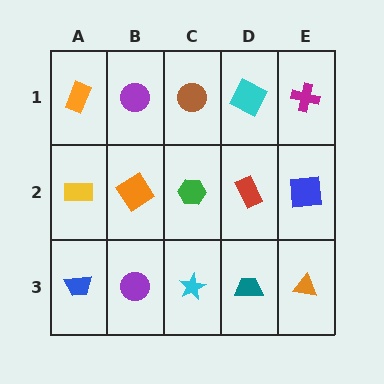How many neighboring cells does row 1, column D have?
3.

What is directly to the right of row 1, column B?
A brown circle.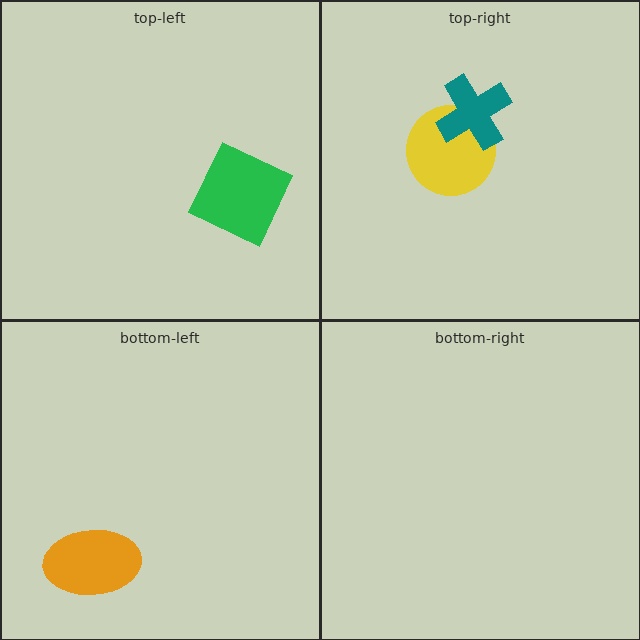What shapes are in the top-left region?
The green square.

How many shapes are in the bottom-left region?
1.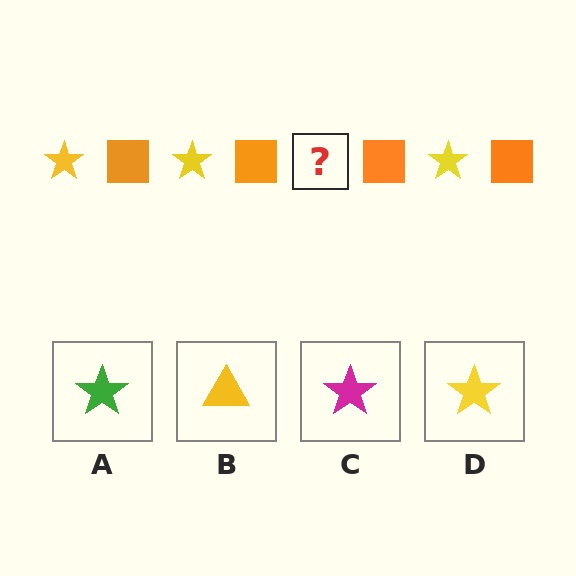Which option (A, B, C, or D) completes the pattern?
D.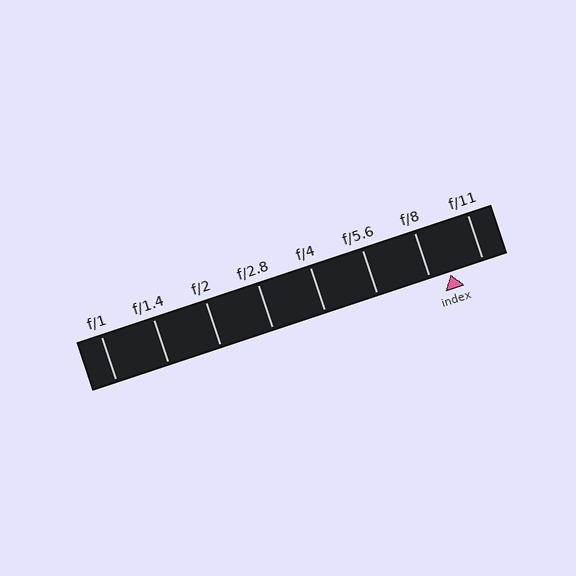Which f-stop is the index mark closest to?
The index mark is closest to f/8.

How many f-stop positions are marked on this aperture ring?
There are 8 f-stop positions marked.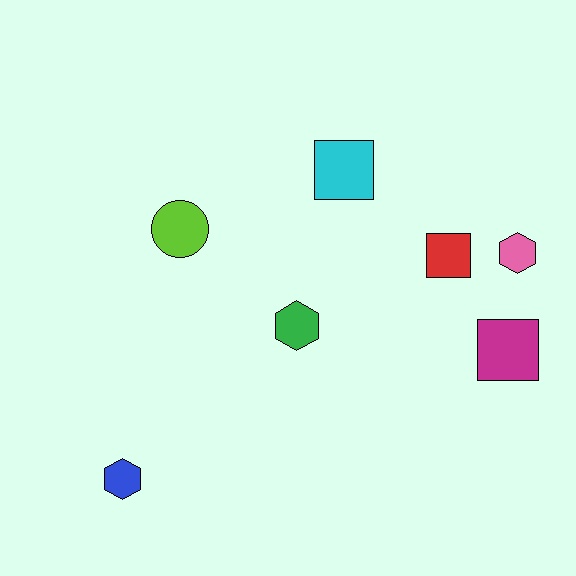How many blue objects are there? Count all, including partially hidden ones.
There is 1 blue object.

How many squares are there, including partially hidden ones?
There are 3 squares.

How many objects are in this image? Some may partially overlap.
There are 7 objects.